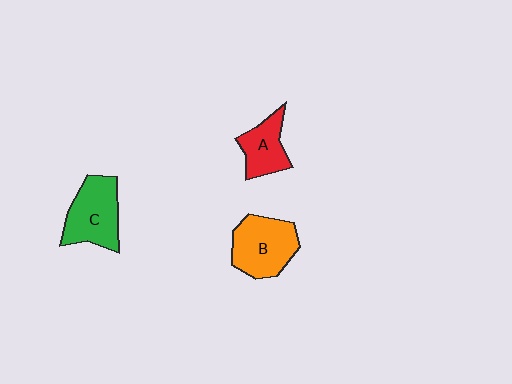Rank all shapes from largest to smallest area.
From largest to smallest: B (orange), C (green), A (red).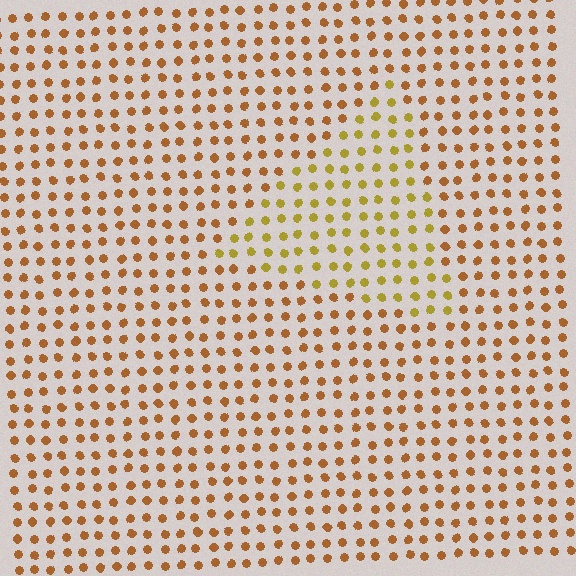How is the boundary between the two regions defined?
The boundary is defined purely by a slight shift in hue (about 28 degrees). Spacing, size, and orientation are identical on both sides.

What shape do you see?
I see a triangle.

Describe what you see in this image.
The image is filled with small brown elements in a uniform arrangement. A triangle-shaped region is visible where the elements are tinted to a slightly different hue, forming a subtle color boundary.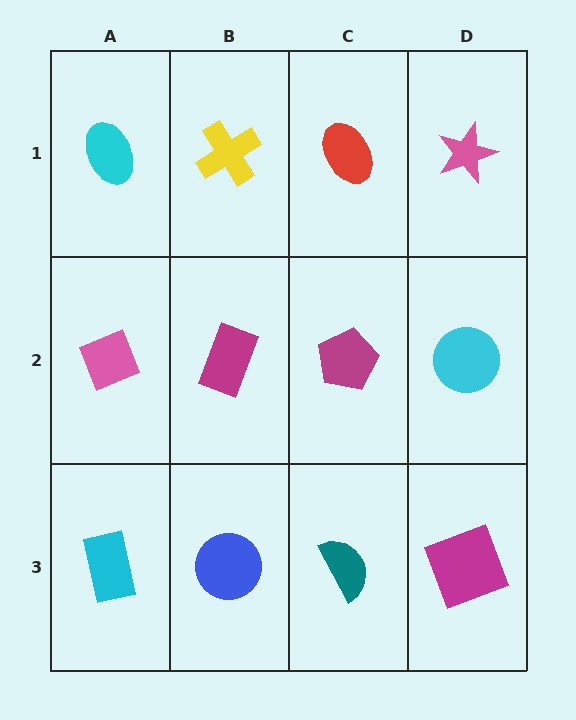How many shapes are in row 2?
4 shapes.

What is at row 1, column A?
A cyan ellipse.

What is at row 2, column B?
A magenta rectangle.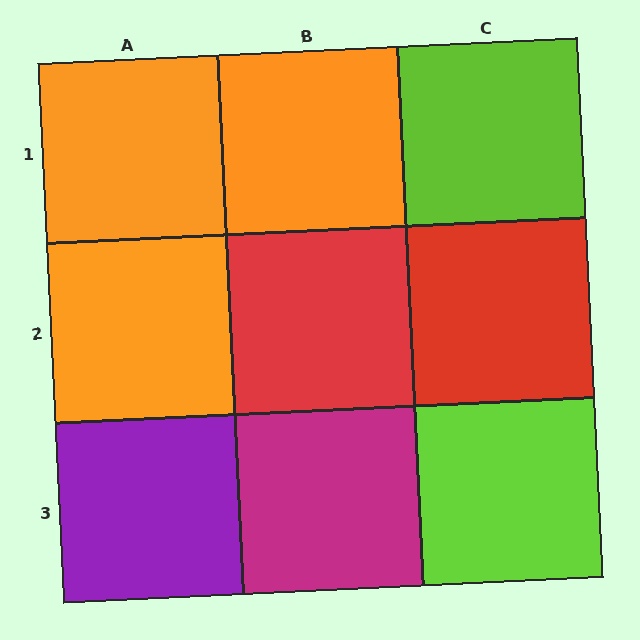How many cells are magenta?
1 cell is magenta.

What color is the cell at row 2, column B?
Red.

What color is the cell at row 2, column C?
Red.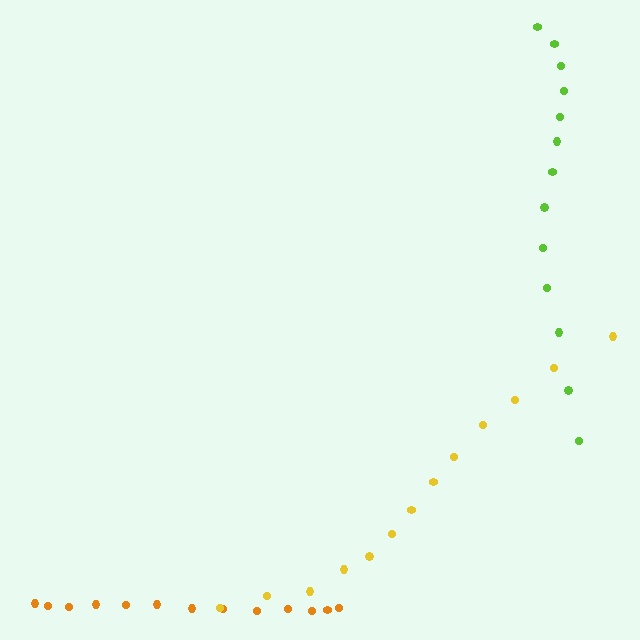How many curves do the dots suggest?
There are 3 distinct paths.